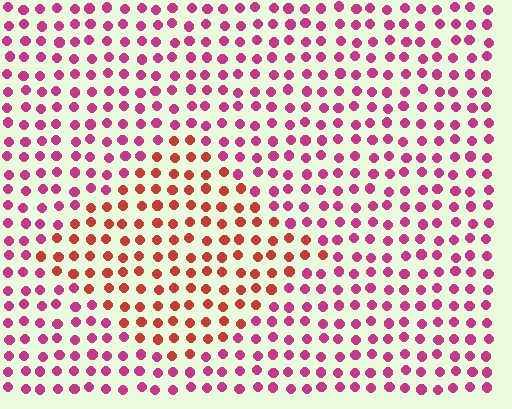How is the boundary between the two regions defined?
The boundary is defined purely by a slight shift in hue (about 38 degrees). Spacing, size, and orientation are identical on both sides.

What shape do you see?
I see a diamond.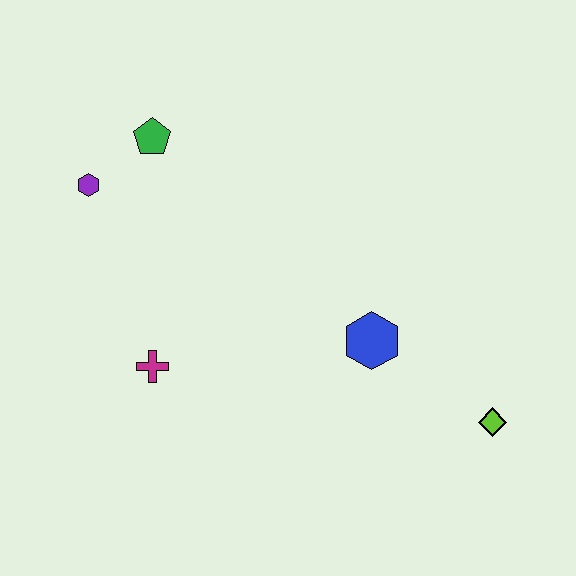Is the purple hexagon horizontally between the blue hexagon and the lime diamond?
No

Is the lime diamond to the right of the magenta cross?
Yes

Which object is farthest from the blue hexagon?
The purple hexagon is farthest from the blue hexagon.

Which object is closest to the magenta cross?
The purple hexagon is closest to the magenta cross.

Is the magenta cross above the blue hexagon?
No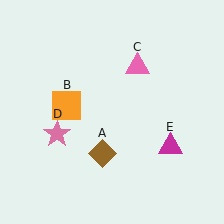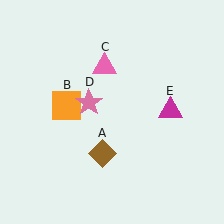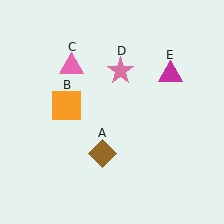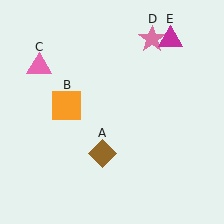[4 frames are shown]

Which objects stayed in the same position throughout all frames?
Brown diamond (object A) and orange square (object B) remained stationary.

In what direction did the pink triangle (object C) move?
The pink triangle (object C) moved left.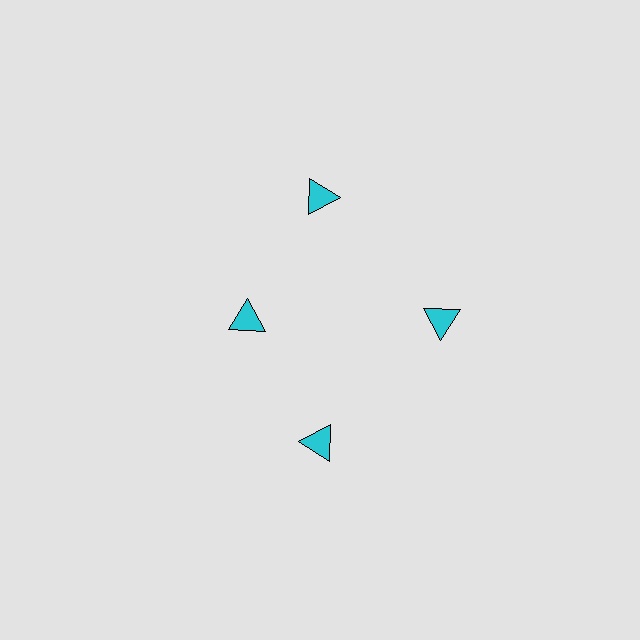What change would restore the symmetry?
The symmetry would be restored by moving it outward, back onto the ring so that all 4 triangles sit at equal angles and equal distance from the center.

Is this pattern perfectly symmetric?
No. The 4 cyan triangles are arranged in a ring, but one element near the 9 o'clock position is pulled inward toward the center, breaking the 4-fold rotational symmetry.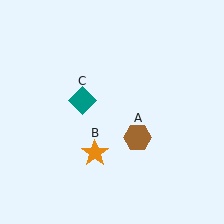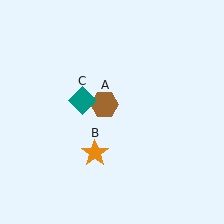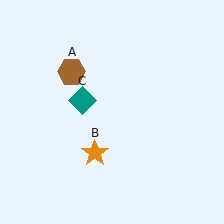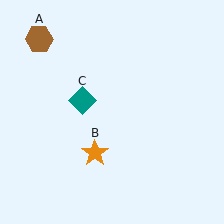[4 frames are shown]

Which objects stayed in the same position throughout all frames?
Orange star (object B) and teal diamond (object C) remained stationary.